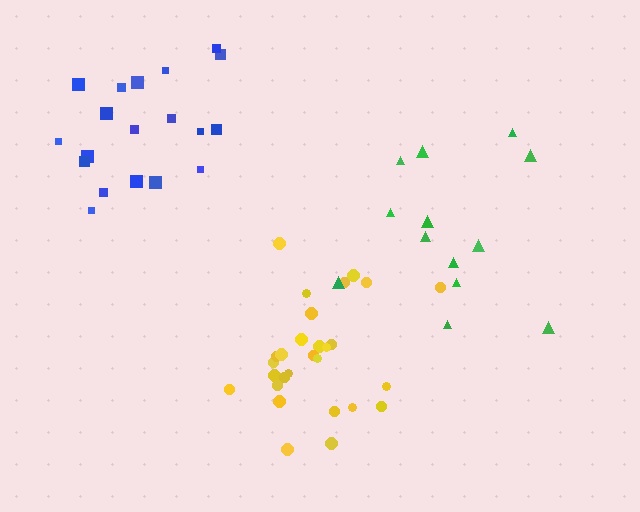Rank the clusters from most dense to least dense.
yellow, blue, green.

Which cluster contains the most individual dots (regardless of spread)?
Yellow (28).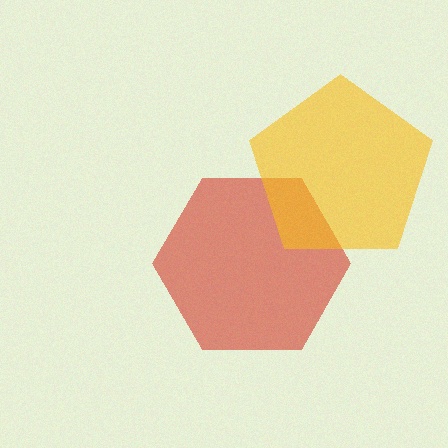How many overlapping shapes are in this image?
There are 2 overlapping shapes in the image.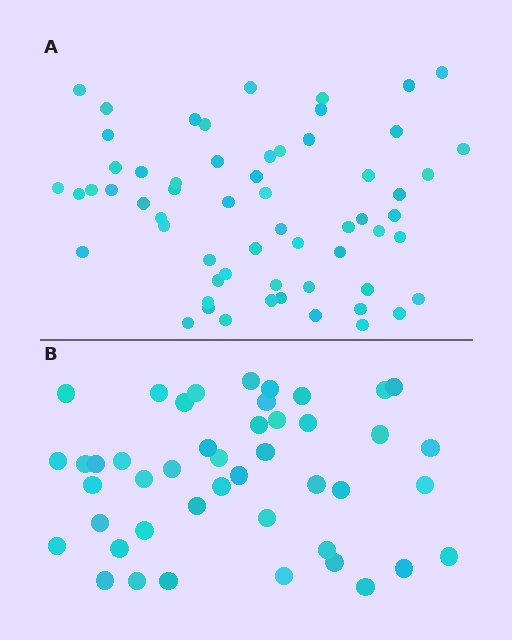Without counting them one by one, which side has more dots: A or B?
Region A (the top region) has more dots.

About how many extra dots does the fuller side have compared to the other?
Region A has approximately 15 more dots than region B.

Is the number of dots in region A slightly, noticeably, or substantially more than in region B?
Region A has noticeably more, but not dramatically so. The ratio is roughly 1.3 to 1.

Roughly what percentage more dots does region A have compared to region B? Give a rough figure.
About 35% more.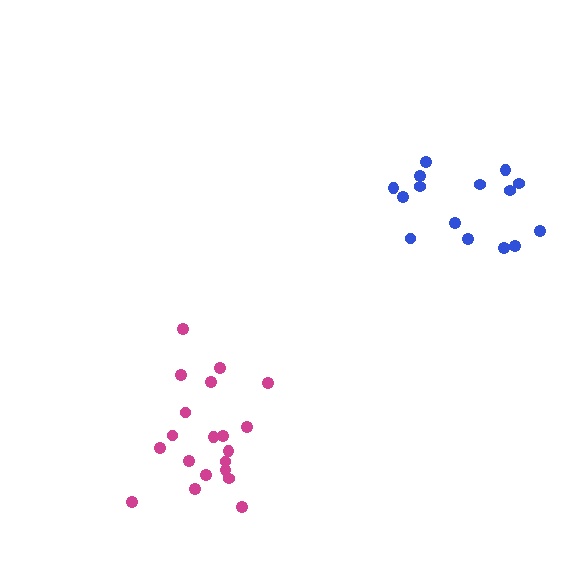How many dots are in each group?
Group 1: 20 dots, Group 2: 15 dots (35 total).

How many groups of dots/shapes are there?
There are 2 groups.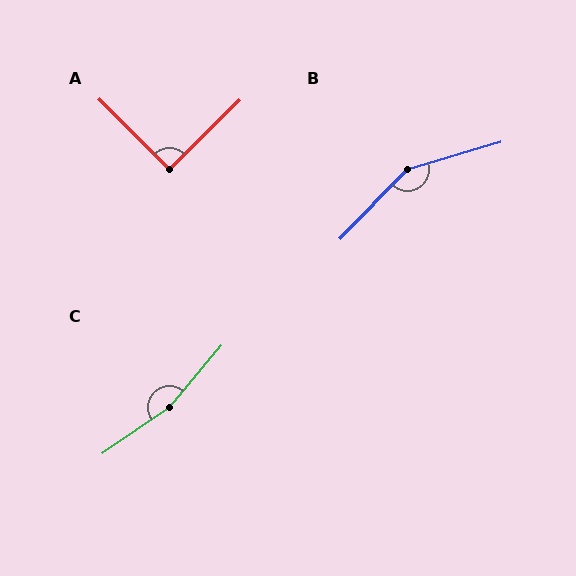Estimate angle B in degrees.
Approximately 151 degrees.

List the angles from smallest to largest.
A (90°), B (151°), C (165°).